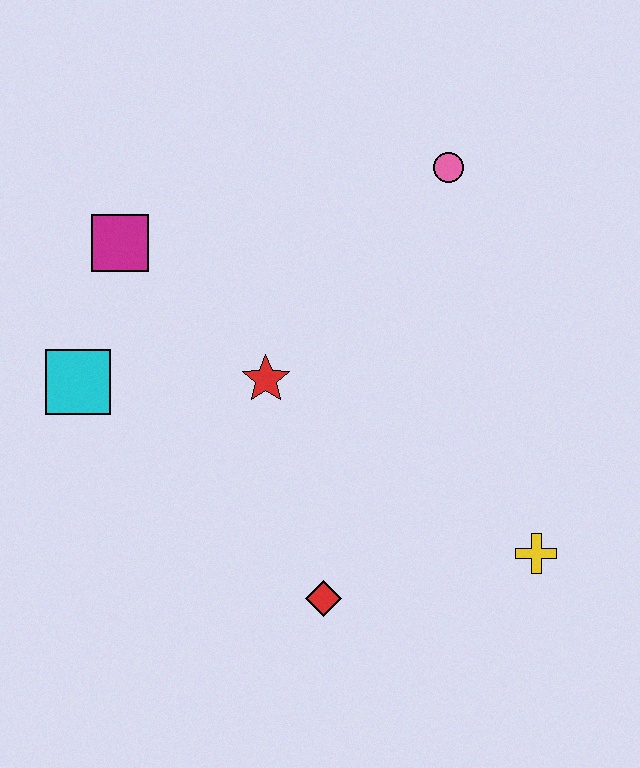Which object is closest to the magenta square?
The cyan square is closest to the magenta square.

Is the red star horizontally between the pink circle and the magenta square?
Yes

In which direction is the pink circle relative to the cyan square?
The pink circle is to the right of the cyan square.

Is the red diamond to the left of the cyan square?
No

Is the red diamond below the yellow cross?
Yes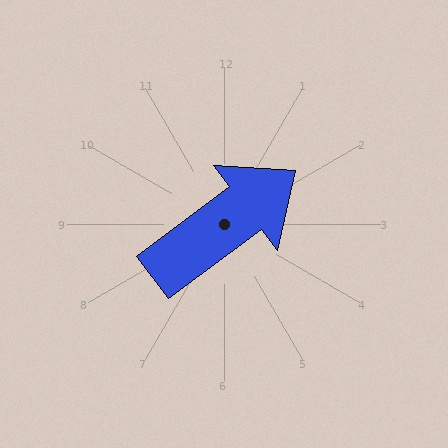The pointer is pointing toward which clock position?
Roughly 2 o'clock.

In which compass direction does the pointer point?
Northeast.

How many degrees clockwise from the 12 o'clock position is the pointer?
Approximately 53 degrees.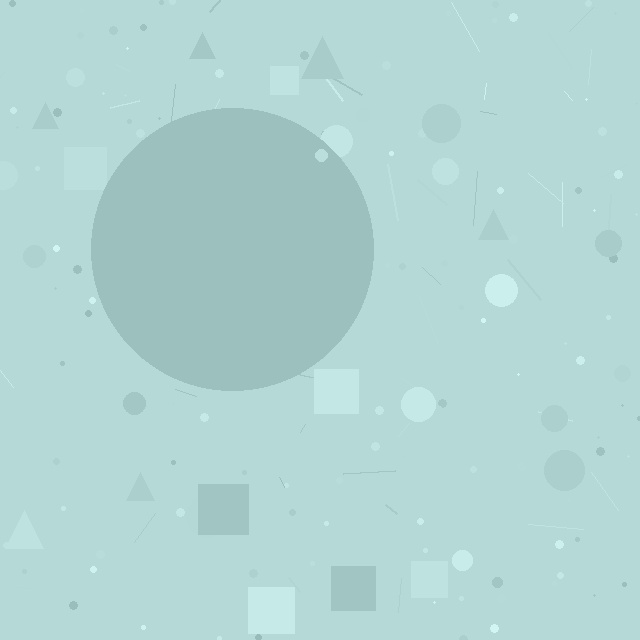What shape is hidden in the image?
A circle is hidden in the image.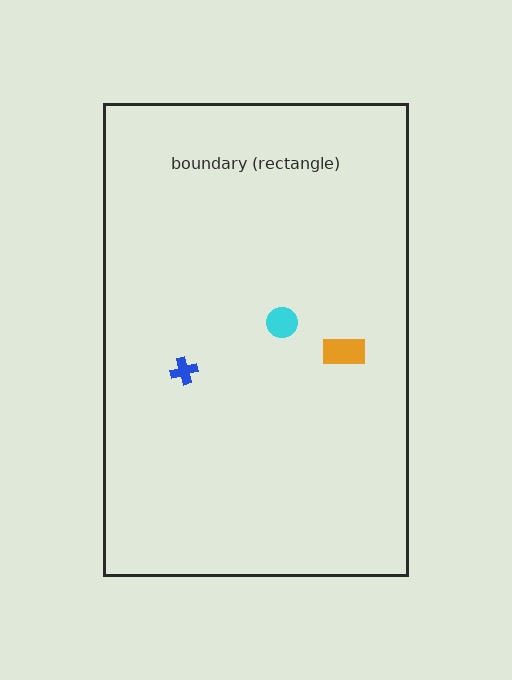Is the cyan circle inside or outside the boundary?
Inside.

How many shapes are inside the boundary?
3 inside, 0 outside.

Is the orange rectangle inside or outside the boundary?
Inside.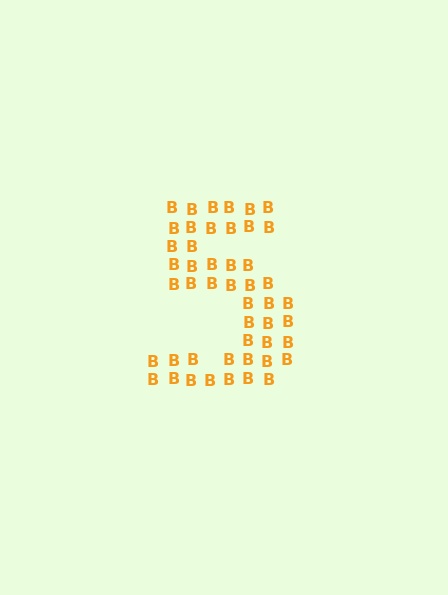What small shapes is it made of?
It is made of small letter B's.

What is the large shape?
The large shape is the digit 5.